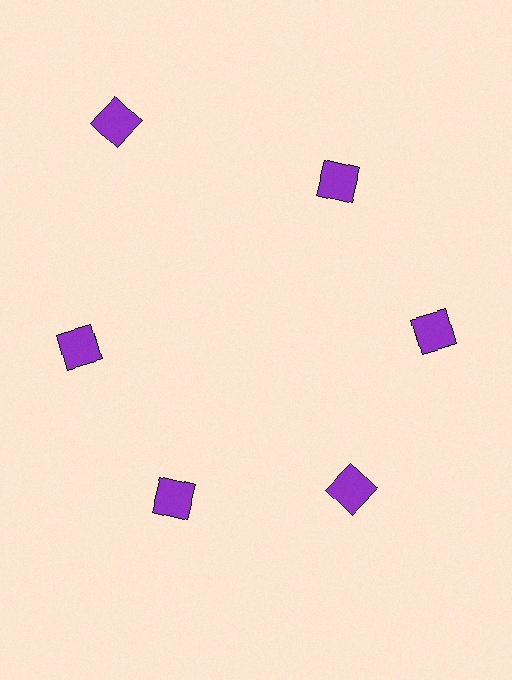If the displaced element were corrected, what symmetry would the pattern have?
It would have 6-fold rotational symmetry — the pattern would map onto itself every 60 degrees.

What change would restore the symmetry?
The symmetry would be restored by moving it inward, back onto the ring so that all 6 squares sit at equal angles and equal distance from the center.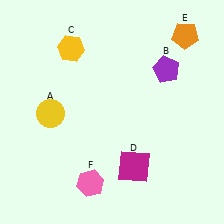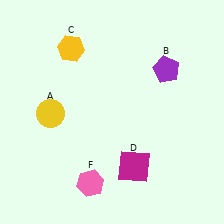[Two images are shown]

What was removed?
The orange pentagon (E) was removed in Image 2.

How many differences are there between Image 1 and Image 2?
There is 1 difference between the two images.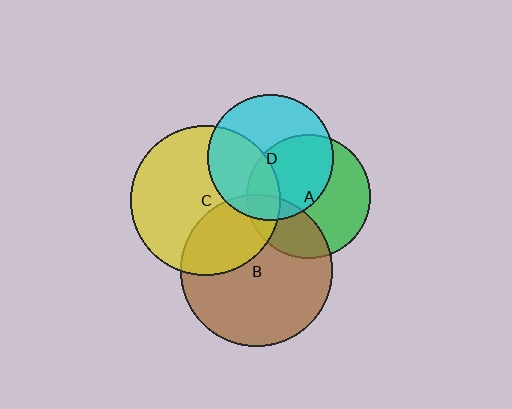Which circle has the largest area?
Circle B (brown).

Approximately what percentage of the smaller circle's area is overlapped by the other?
Approximately 15%.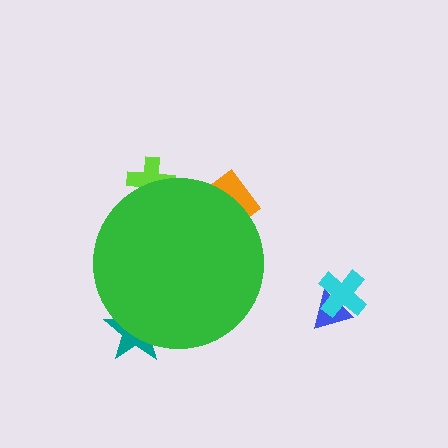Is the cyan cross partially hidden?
No, the cyan cross is fully visible.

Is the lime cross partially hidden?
Yes, the lime cross is partially hidden behind the green circle.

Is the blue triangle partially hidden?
No, the blue triangle is fully visible.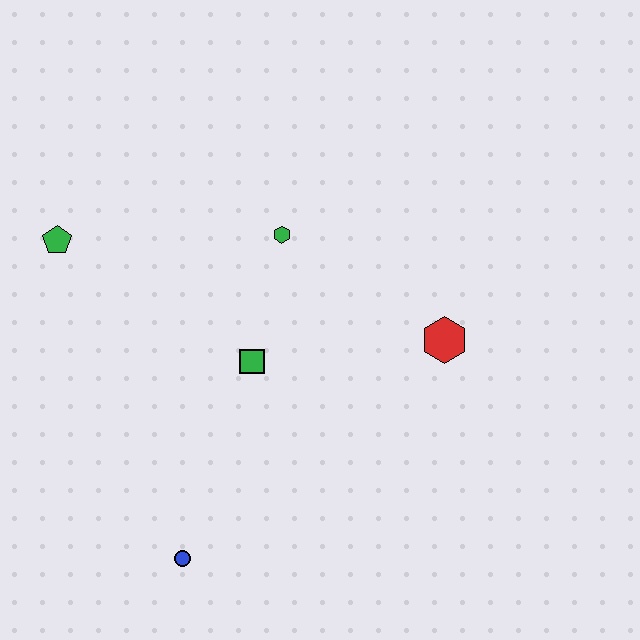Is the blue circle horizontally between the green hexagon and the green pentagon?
Yes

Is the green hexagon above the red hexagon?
Yes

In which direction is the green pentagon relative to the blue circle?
The green pentagon is above the blue circle.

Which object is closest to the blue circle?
The green square is closest to the blue circle.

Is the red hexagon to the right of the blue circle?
Yes